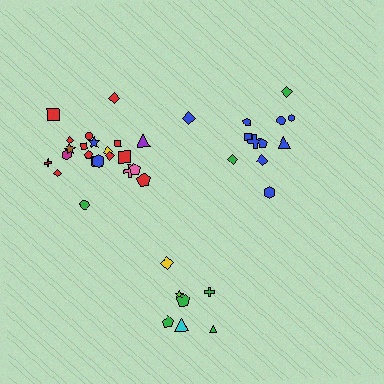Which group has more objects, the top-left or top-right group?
The top-left group.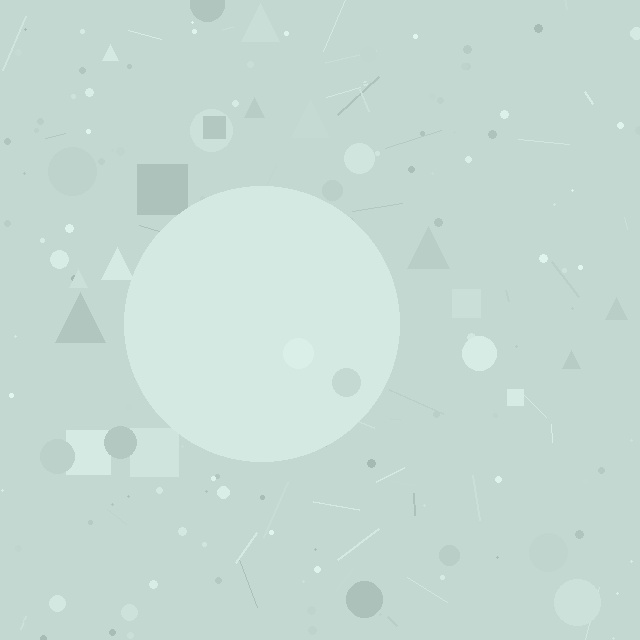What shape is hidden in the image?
A circle is hidden in the image.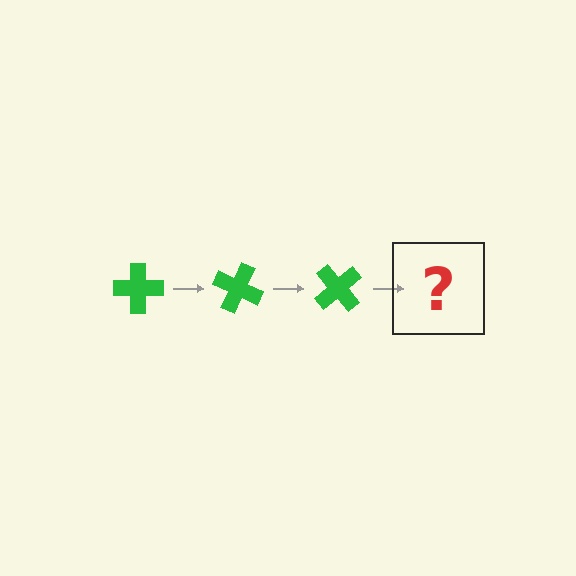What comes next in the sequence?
The next element should be a green cross rotated 75 degrees.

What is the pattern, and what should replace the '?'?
The pattern is that the cross rotates 25 degrees each step. The '?' should be a green cross rotated 75 degrees.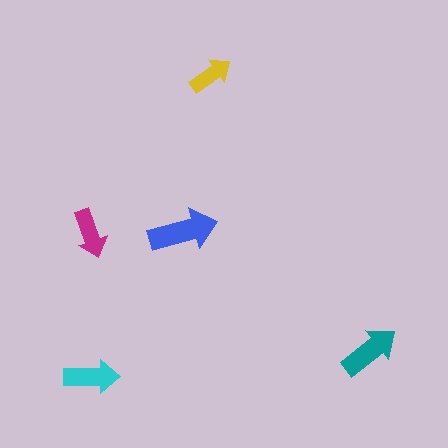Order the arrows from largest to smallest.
the blue one, the teal one, the cyan one, the magenta one, the yellow one.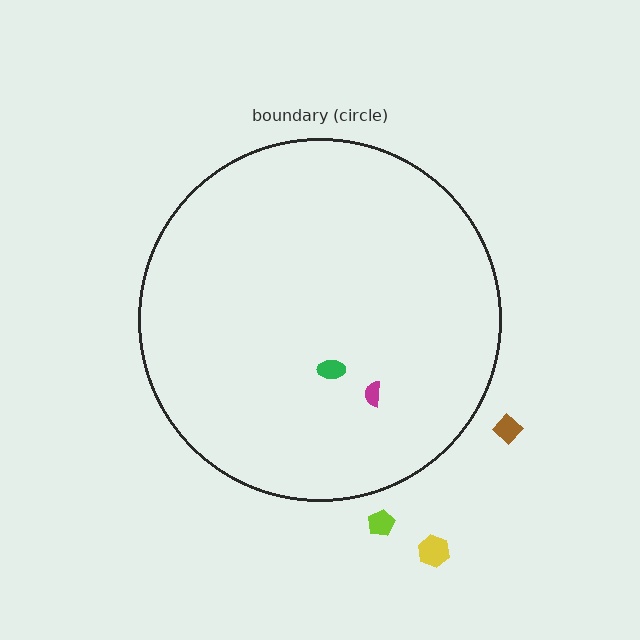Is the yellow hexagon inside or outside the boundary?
Outside.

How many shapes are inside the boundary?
2 inside, 3 outside.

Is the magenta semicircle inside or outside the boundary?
Inside.